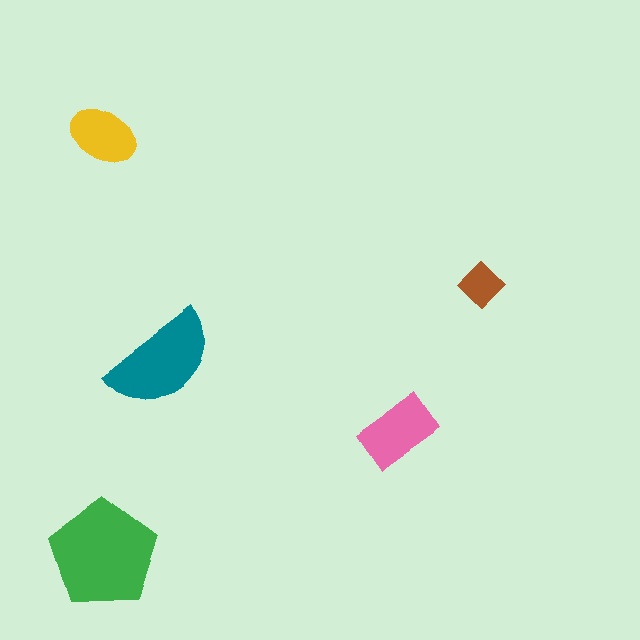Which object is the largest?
The green pentagon.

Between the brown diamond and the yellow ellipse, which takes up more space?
The yellow ellipse.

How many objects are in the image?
There are 5 objects in the image.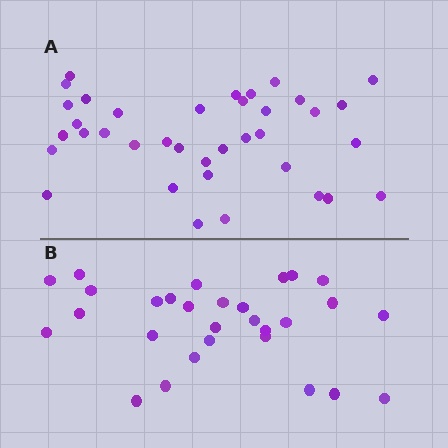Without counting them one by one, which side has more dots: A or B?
Region A (the top region) has more dots.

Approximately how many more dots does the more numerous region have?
Region A has roughly 8 or so more dots than region B.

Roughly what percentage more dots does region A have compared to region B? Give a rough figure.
About 30% more.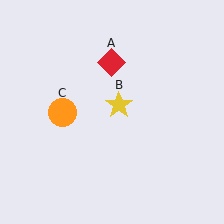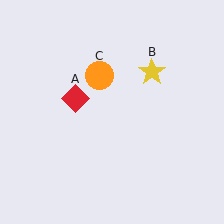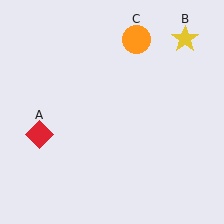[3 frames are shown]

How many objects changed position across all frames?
3 objects changed position: red diamond (object A), yellow star (object B), orange circle (object C).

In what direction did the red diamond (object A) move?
The red diamond (object A) moved down and to the left.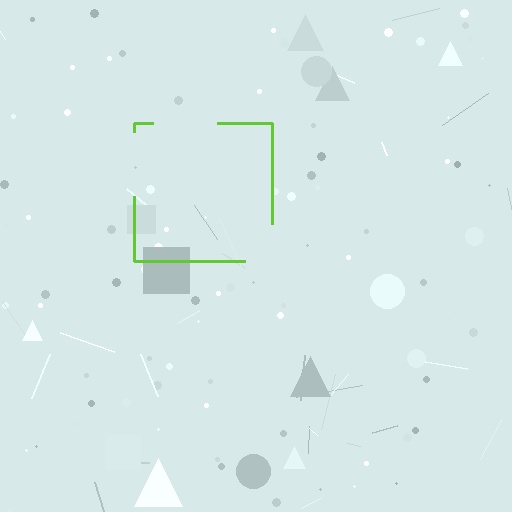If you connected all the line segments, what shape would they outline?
They would outline a square.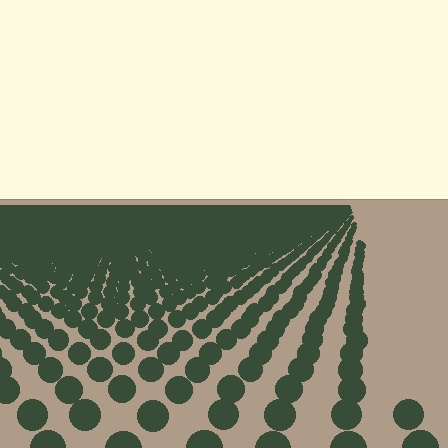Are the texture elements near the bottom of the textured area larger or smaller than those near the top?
Larger. Near the bottom, elements are closer to the viewer and appear at a bigger on-screen size.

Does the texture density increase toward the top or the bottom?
Density increases toward the top.